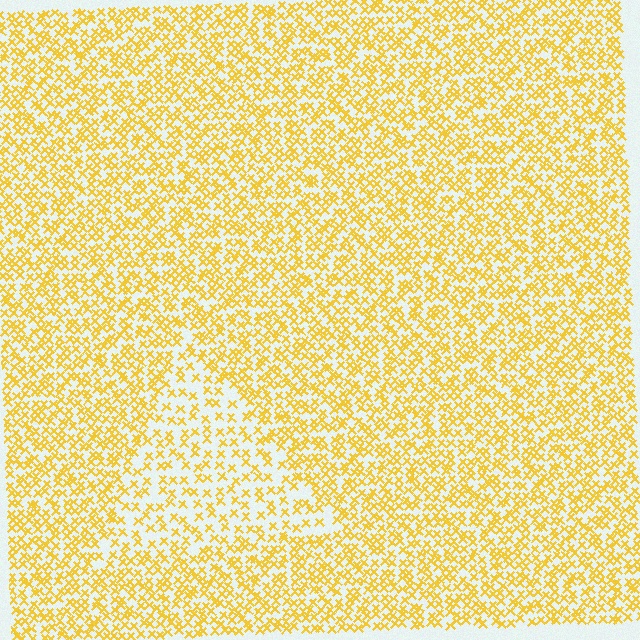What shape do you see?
I see a triangle.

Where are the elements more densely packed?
The elements are more densely packed outside the triangle boundary.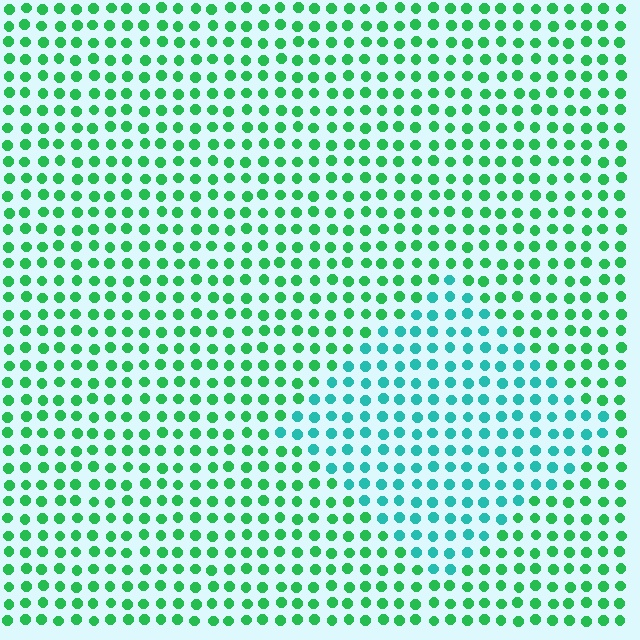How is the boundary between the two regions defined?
The boundary is defined purely by a slight shift in hue (about 38 degrees). Spacing, size, and orientation are identical on both sides.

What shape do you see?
I see a diamond.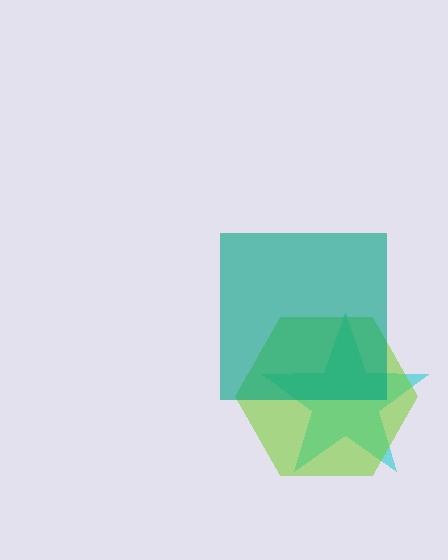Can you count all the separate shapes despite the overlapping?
Yes, there are 3 separate shapes.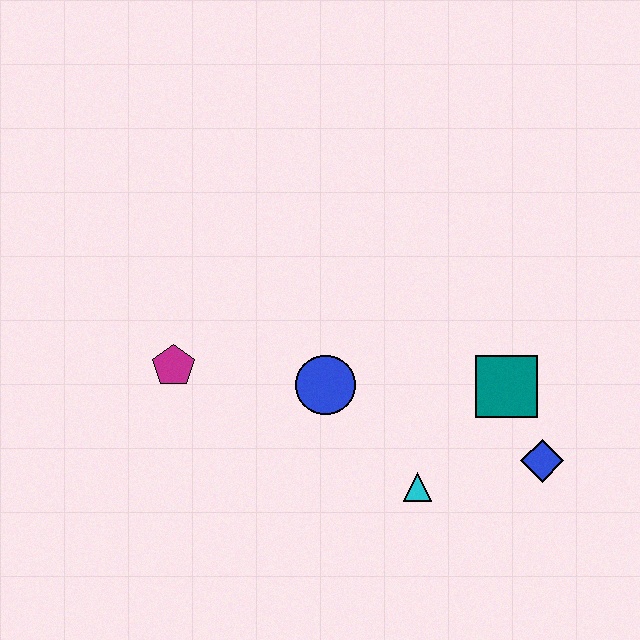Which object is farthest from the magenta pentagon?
The blue diamond is farthest from the magenta pentagon.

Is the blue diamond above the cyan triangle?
Yes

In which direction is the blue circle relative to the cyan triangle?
The blue circle is above the cyan triangle.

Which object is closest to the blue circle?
The cyan triangle is closest to the blue circle.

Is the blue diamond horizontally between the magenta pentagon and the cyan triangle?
No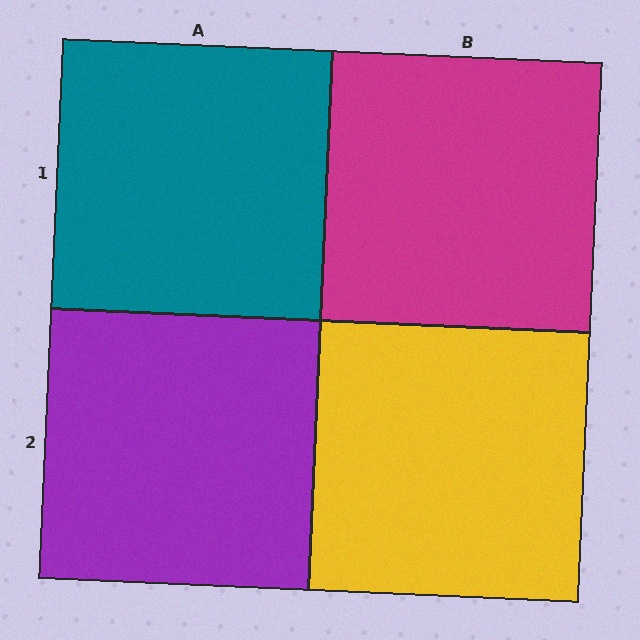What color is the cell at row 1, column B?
Magenta.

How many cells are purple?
1 cell is purple.